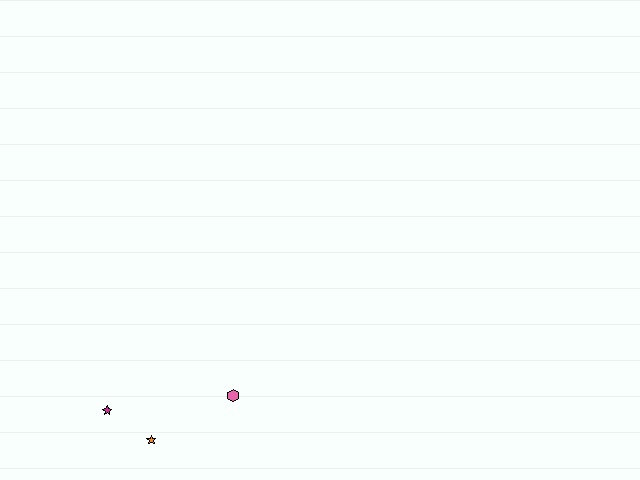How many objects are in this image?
There are 3 objects.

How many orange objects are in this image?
There is 1 orange object.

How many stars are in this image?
There are 2 stars.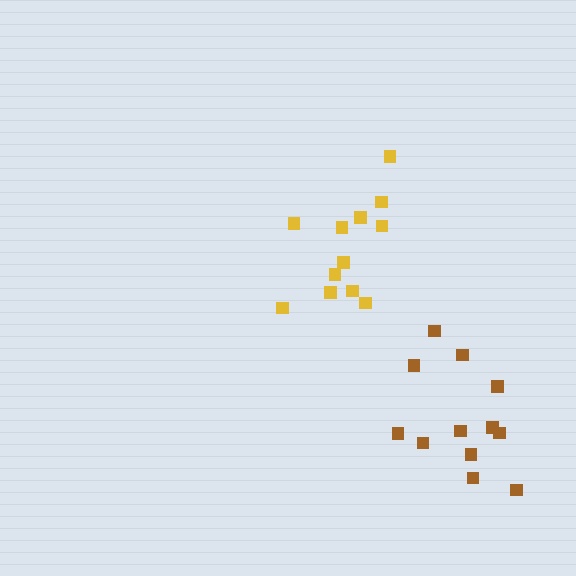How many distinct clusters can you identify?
There are 2 distinct clusters.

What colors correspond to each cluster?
The clusters are colored: brown, yellow.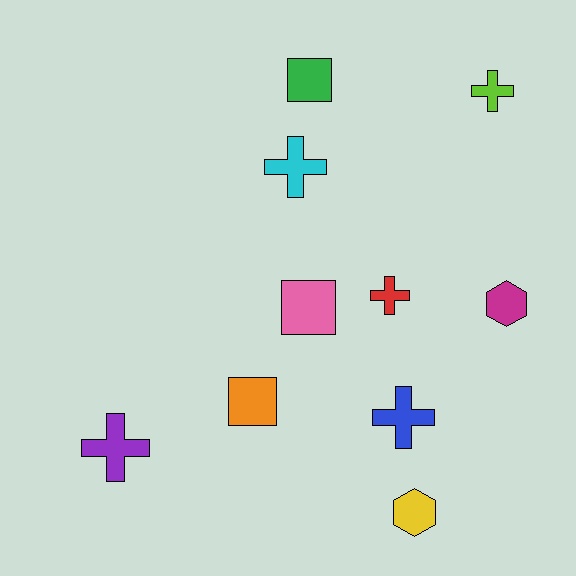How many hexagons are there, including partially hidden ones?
There are 2 hexagons.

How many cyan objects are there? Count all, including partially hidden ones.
There is 1 cyan object.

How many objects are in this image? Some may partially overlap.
There are 10 objects.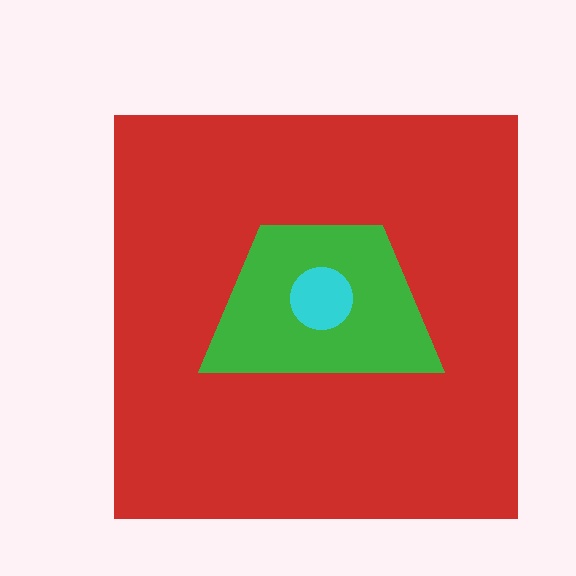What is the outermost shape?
The red square.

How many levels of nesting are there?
3.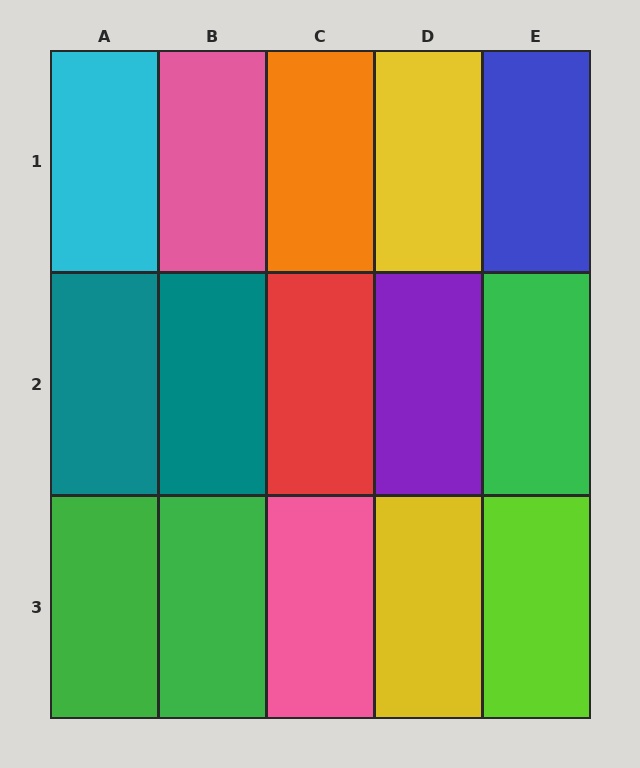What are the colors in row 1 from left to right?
Cyan, pink, orange, yellow, blue.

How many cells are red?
1 cell is red.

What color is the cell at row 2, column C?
Red.